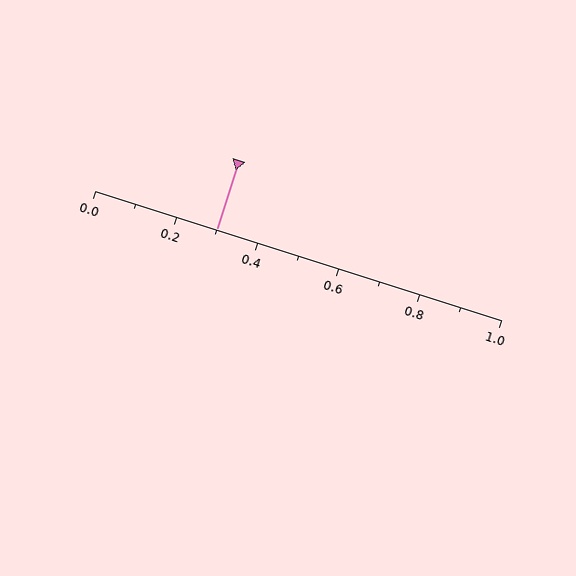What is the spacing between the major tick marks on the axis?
The major ticks are spaced 0.2 apart.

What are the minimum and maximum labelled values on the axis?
The axis runs from 0.0 to 1.0.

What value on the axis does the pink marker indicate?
The marker indicates approximately 0.3.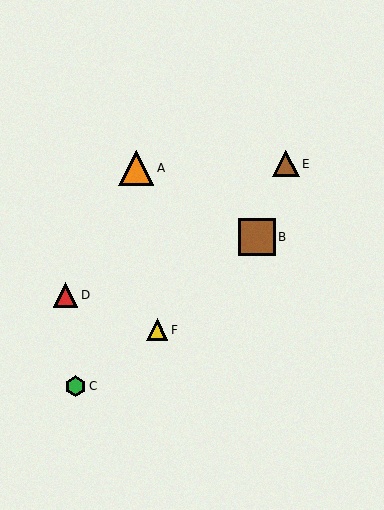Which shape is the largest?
The brown square (labeled B) is the largest.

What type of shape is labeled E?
Shape E is a brown triangle.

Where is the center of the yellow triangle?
The center of the yellow triangle is at (157, 330).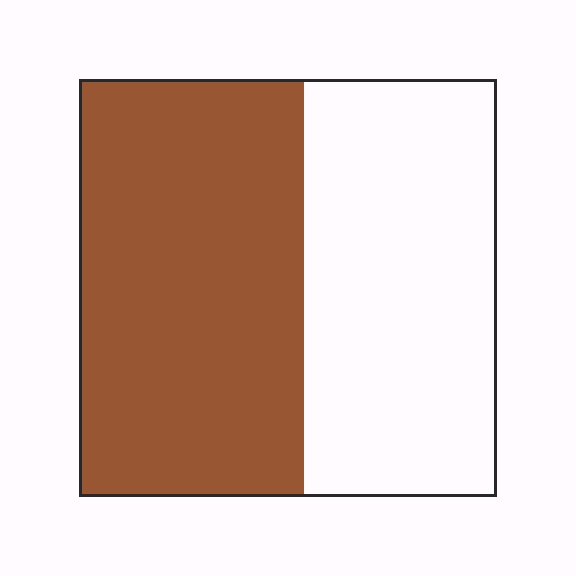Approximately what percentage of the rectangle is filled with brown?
Approximately 55%.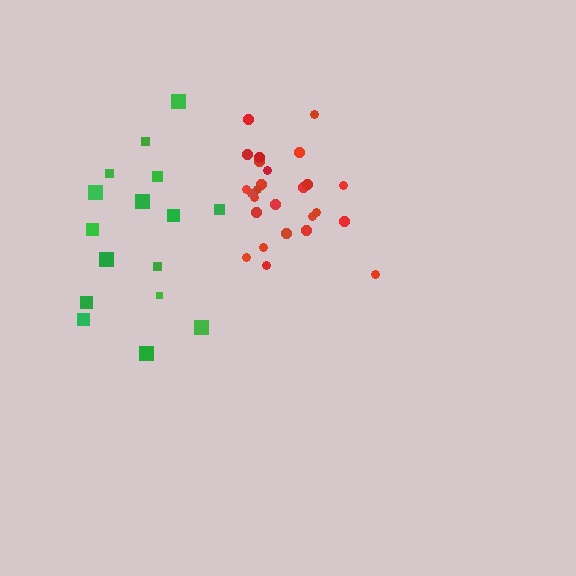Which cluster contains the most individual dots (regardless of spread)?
Red (26).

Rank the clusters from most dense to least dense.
red, green.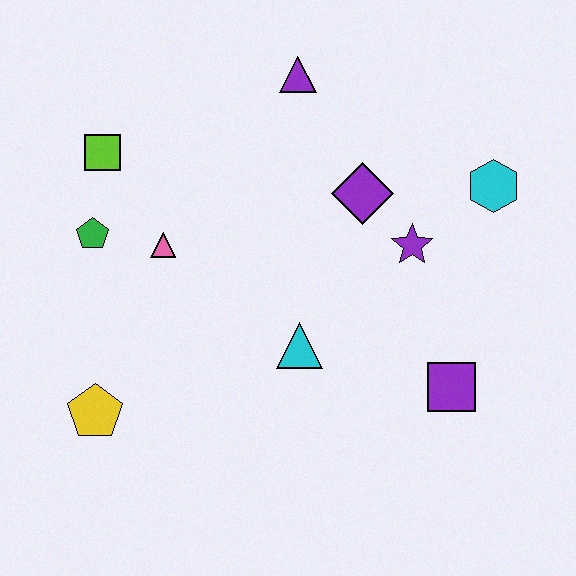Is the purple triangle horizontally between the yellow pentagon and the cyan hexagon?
Yes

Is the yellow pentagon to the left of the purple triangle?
Yes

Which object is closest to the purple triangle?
The purple diamond is closest to the purple triangle.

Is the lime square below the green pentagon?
No